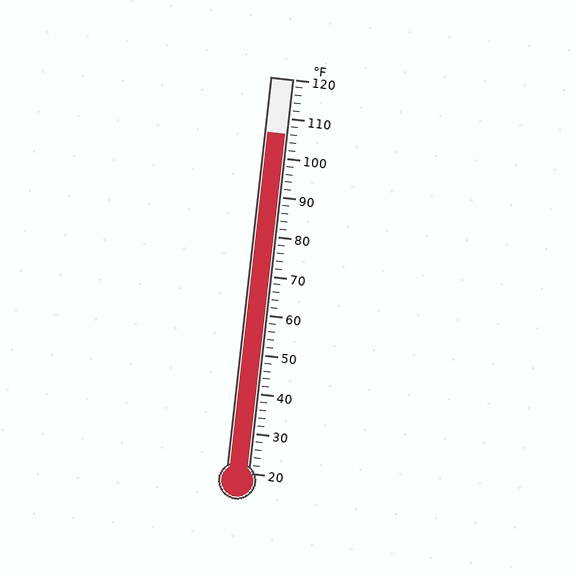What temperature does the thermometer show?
The thermometer shows approximately 106°F.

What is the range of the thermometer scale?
The thermometer scale ranges from 20°F to 120°F.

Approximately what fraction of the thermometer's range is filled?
The thermometer is filled to approximately 85% of its range.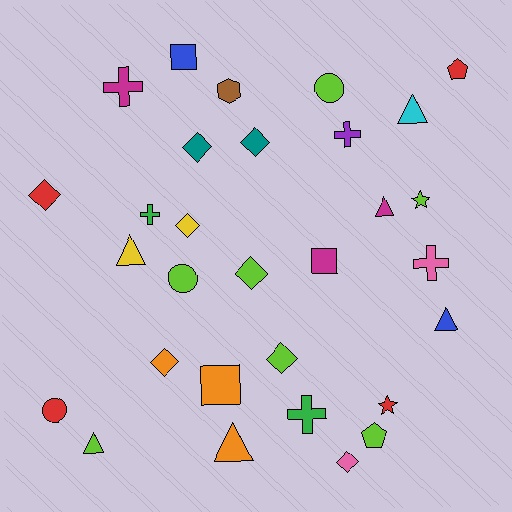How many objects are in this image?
There are 30 objects.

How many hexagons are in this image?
There is 1 hexagon.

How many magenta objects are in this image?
There are 3 magenta objects.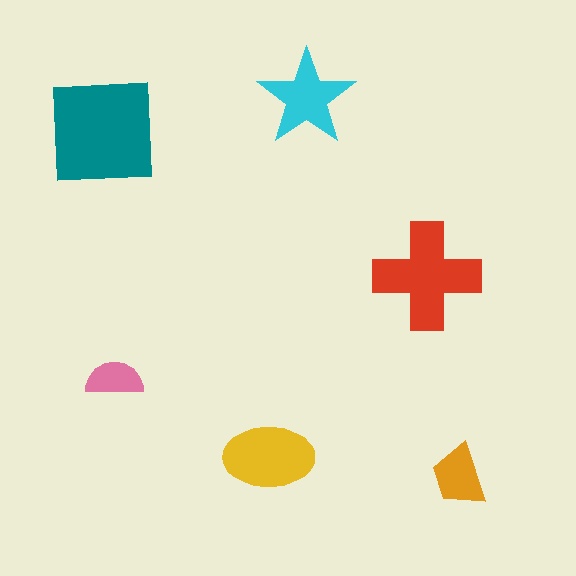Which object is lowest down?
The orange trapezoid is bottommost.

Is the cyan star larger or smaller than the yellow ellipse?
Smaller.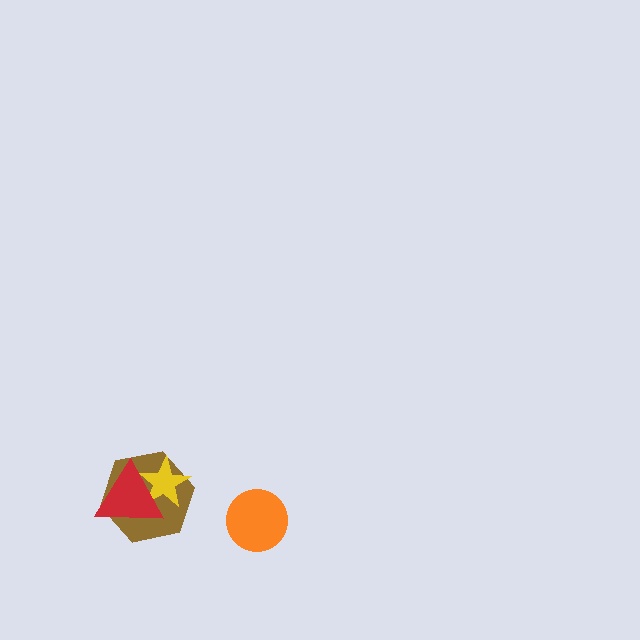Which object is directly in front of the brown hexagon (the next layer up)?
The yellow star is directly in front of the brown hexagon.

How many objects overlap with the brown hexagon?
2 objects overlap with the brown hexagon.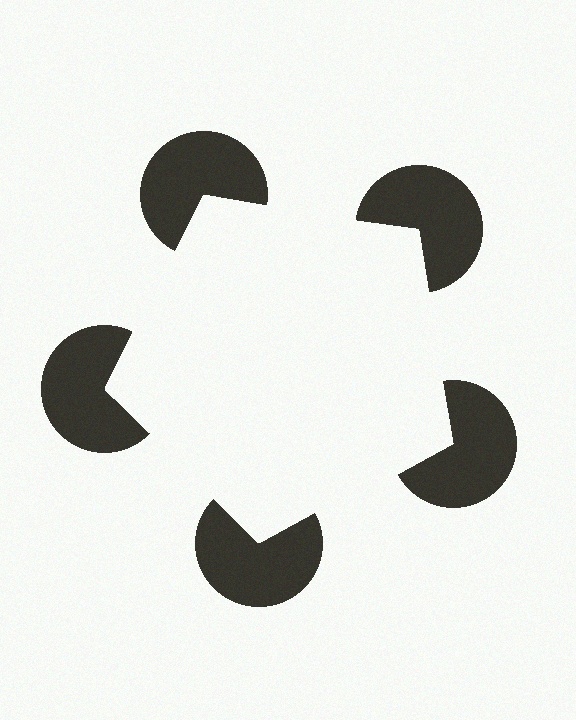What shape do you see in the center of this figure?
An illusory pentagon — its edges are inferred from the aligned wedge cuts in the pac-man discs, not physically drawn.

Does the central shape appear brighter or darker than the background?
It typically appears slightly brighter than the background, even though no actual brightness change is drawn.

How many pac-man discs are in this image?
There are 5 — one at each vertex of the illusory pentagon.